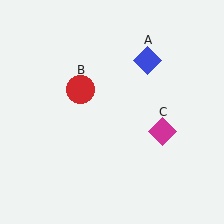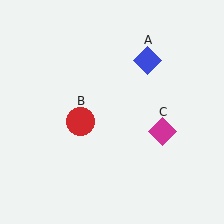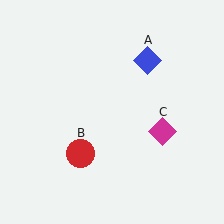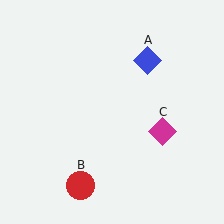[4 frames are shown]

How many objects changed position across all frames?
1 object changed position: red circle (object B).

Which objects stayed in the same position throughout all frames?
Blue diamond (object A) and magenta diamond (object C) remained stationary.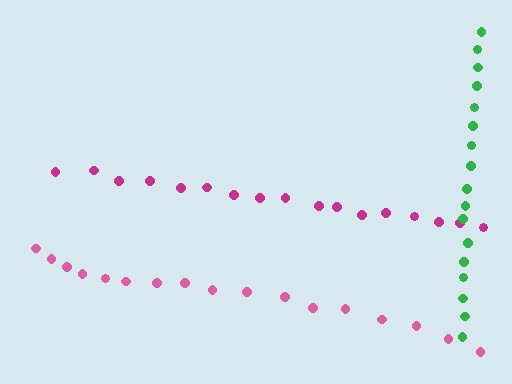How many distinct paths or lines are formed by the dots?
There are 3 distinct paths.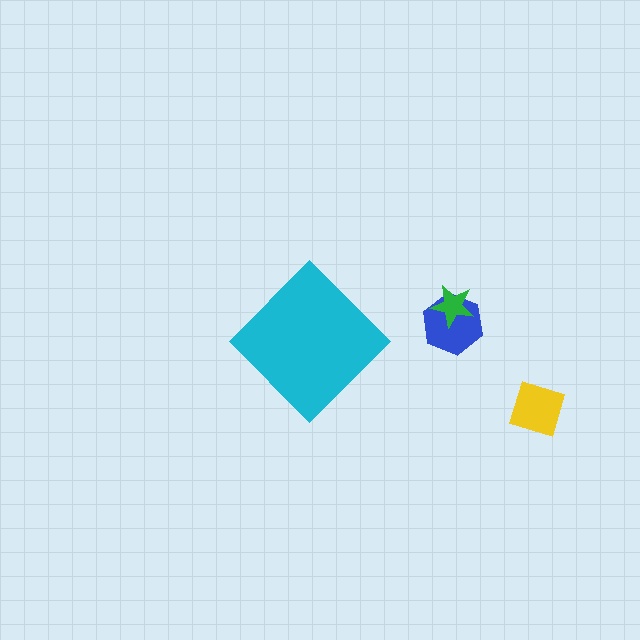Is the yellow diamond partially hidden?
No, the yellow diamond is fully visible.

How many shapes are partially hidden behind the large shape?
0 shapes are partially hidden.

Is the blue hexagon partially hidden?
No, the blue hexagon is fully visible.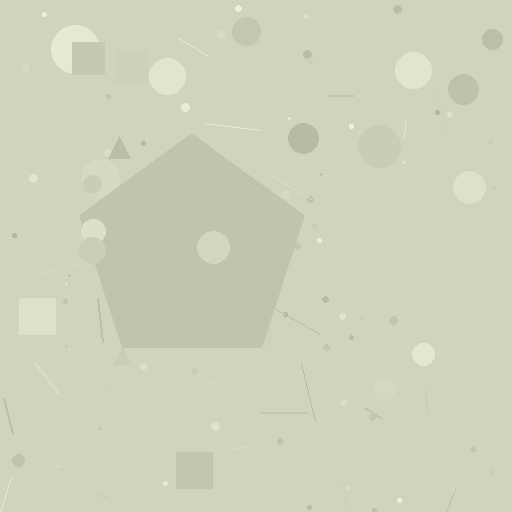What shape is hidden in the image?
A pentagon is hidden in the image.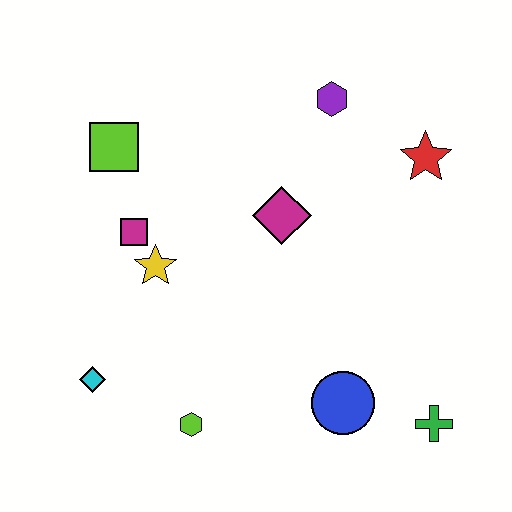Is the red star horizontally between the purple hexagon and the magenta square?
No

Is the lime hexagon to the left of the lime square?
No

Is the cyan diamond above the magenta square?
No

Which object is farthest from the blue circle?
The lime square is farthest from the blue circle.